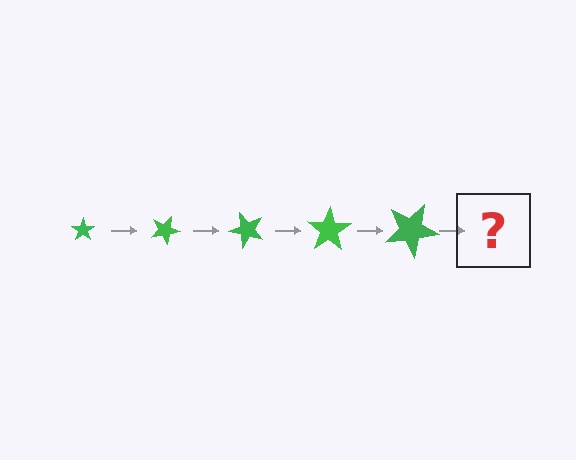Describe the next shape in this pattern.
It should be a star, larger than the previous one and rotated 125 degrees from the start.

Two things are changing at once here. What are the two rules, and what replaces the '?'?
The two rules are that the star grows larger each step and it rotates 25 degrees each step. The '?' should be a star, larger than the previous one and rotated 125 degrees from the start.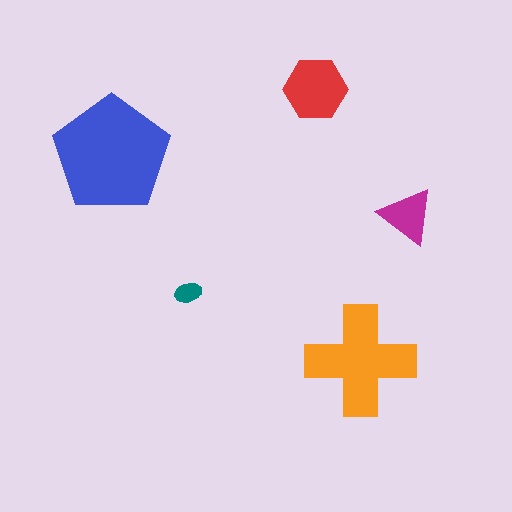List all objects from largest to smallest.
The blue pentagon, the orange cross, the red hexagon, the magenta triangle, the teal ellipse.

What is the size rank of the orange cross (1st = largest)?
2nd.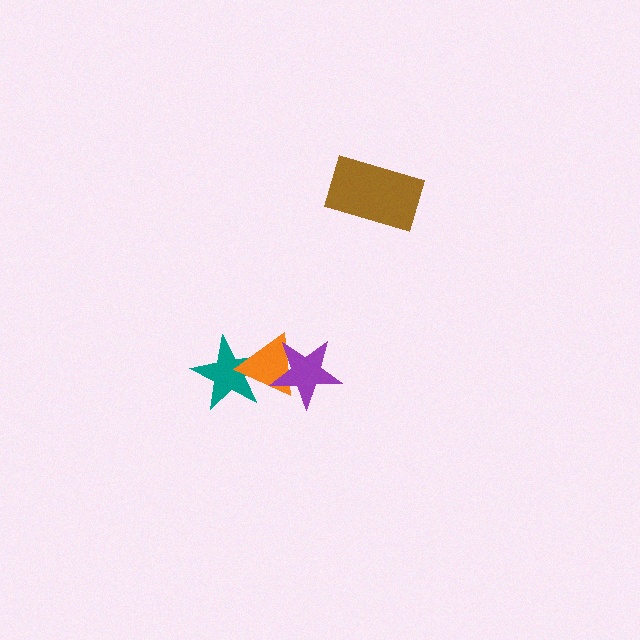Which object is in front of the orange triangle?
The purple star is in front of the orange triangle.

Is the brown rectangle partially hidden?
No, no other shape covers it.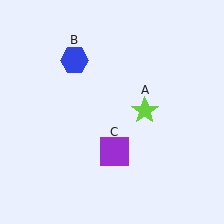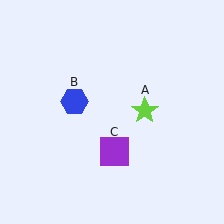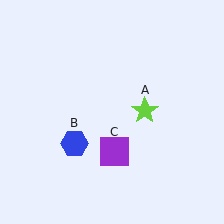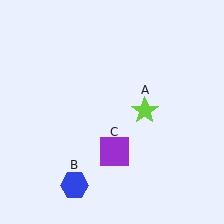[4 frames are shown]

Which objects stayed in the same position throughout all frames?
Lime star (object A) and purple square (object C) remained stationary.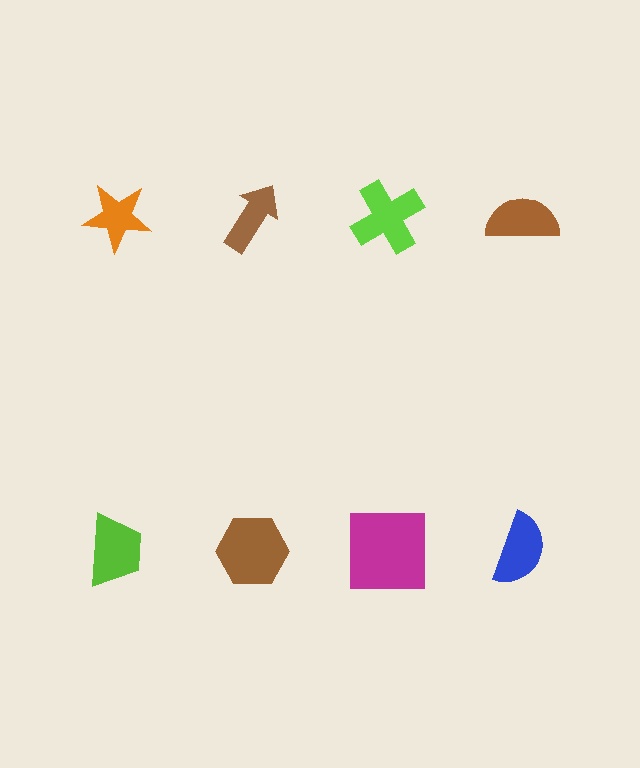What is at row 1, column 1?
An orange star.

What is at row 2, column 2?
A brown hexagon.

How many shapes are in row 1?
4 shapes.